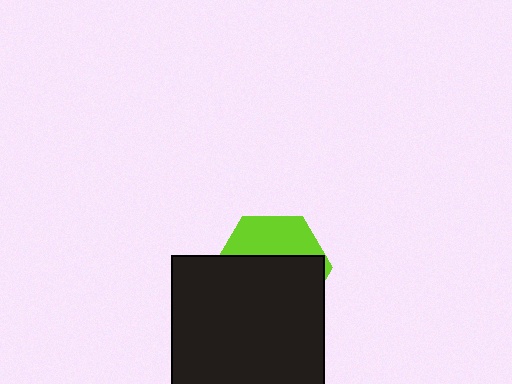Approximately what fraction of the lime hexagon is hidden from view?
Roughly 64% of the lime hexagon is hidden behind the black rectangle.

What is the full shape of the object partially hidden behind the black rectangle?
The partially hidden object is a lime hexagon.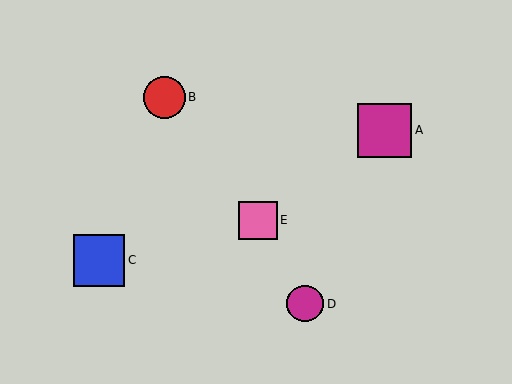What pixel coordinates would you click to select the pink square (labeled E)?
Click at (258, 220) to select the pink square E.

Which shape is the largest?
The magenta square (labeled A) is the largest.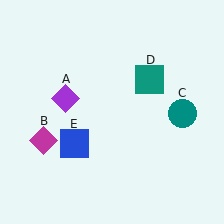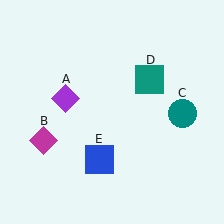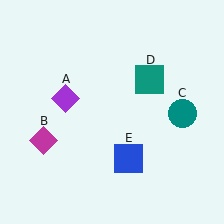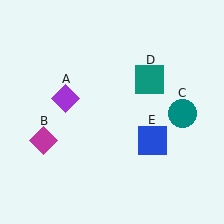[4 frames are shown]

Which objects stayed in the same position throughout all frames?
Purple diamond (object A) and magenta diamond (object B) and teal circle (object C) and teal square (object D) remained stationary.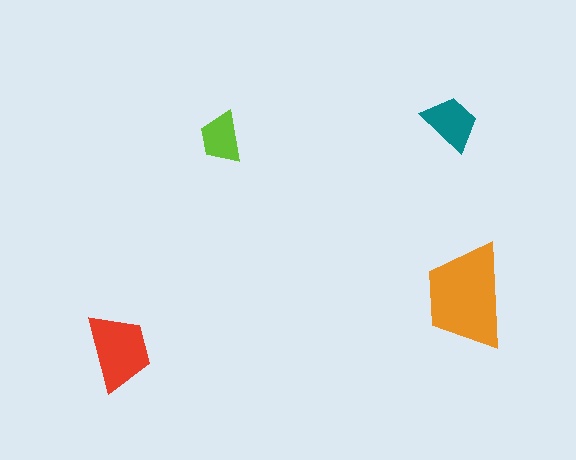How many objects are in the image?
There are 4 objects in the image.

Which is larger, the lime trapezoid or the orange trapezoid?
The orange one.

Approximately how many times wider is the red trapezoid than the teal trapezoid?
About 1.5 times wider.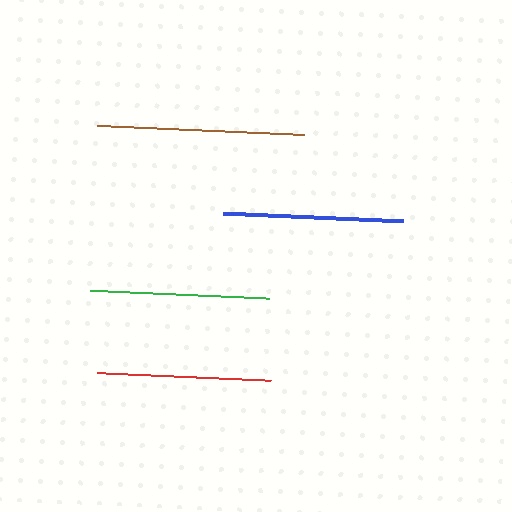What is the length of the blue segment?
The blue segment is approximately 180 pixels long.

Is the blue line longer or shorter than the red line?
The blue line is longer than the red line.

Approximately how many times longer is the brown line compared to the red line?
The brown line is approximately 1.2 times the length of the red line.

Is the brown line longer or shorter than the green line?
The brown line is longer than the green line.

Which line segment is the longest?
The brown line is the longest at approximately 208 pixels.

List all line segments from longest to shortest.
From longest to shortest: brown, blue, green, red.